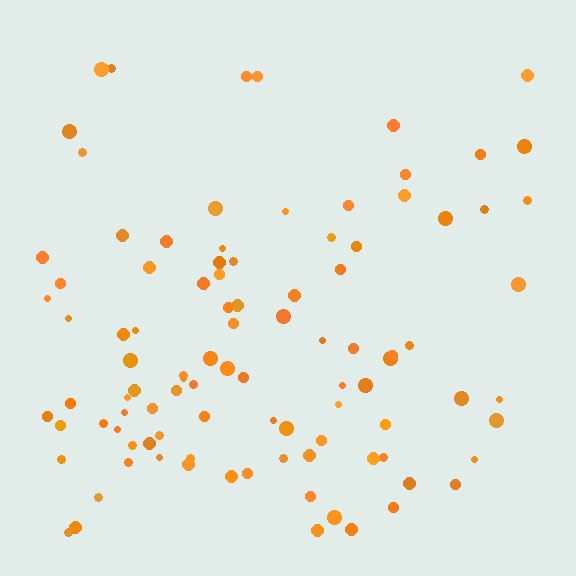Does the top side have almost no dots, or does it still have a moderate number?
Still a moderate number, just noticeably fewer than the bottom.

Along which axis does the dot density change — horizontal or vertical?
Vertical.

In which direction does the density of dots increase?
From top to bottom, with the bottom side densest.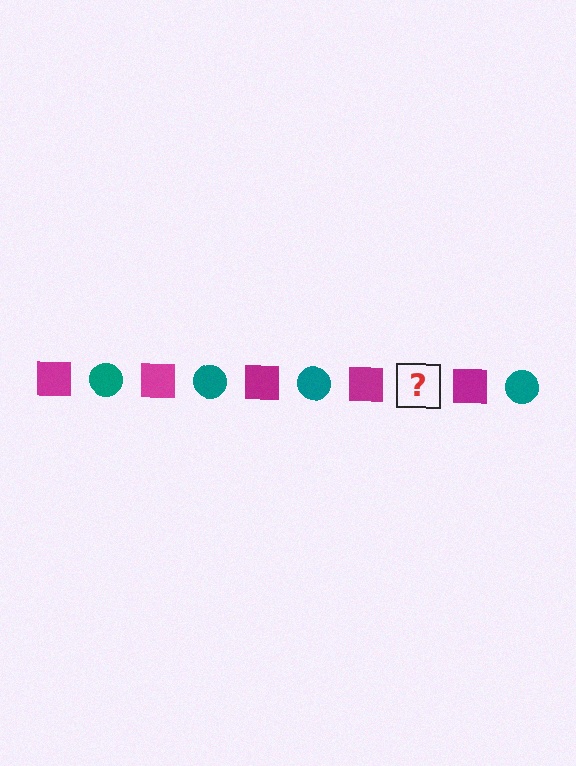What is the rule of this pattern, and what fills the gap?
The rule is that the pattern alternates between magenta square and teal circle. The gap should be filled with a teal circle.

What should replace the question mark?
The question mark should be replaced with a teal circle.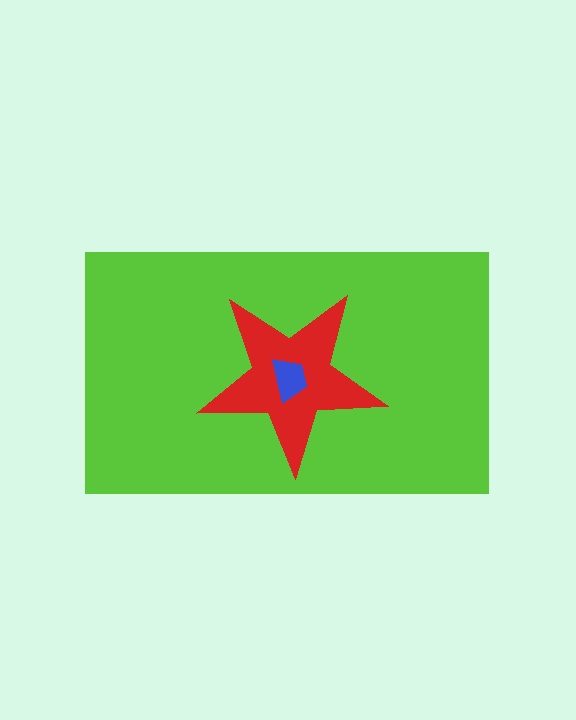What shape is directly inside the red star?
The blue trapezoid.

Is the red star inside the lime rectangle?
Yes.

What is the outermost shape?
The lime rectangle.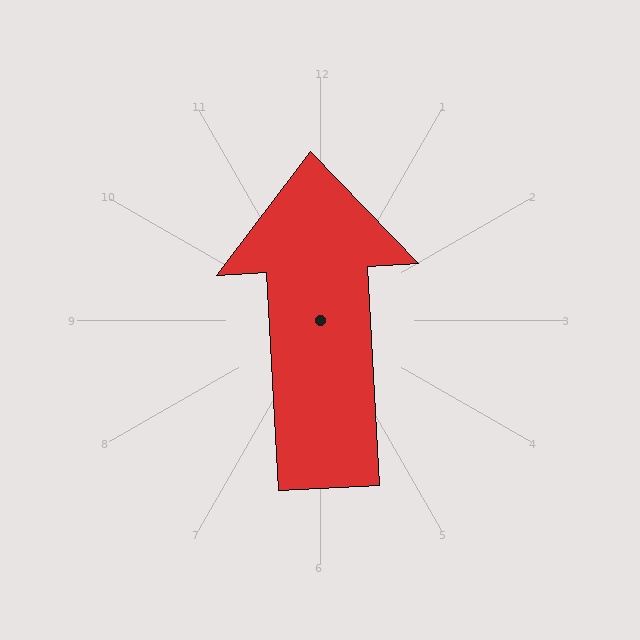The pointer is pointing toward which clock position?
Roughly 12 o'clock.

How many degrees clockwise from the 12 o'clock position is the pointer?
Approximately 357 degrees.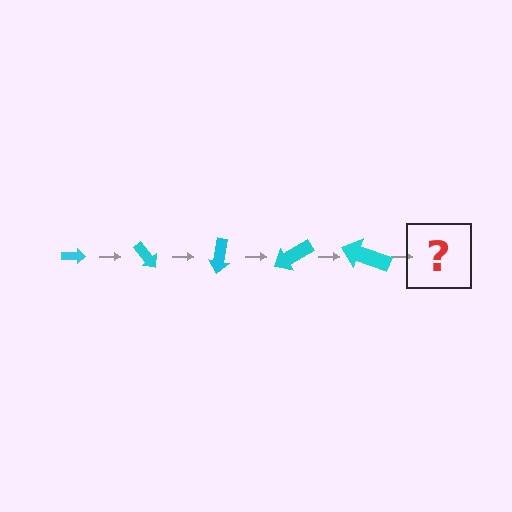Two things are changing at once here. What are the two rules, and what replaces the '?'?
The two rules are that the arrow grows larger each step and it rotates 50 degrees each step. The '?' should be an arrow, larger than the previous one and rotated 250 degrees from the start.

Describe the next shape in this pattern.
It should be an arrow, larger than the previous one and rotated 250 degrees from the start.